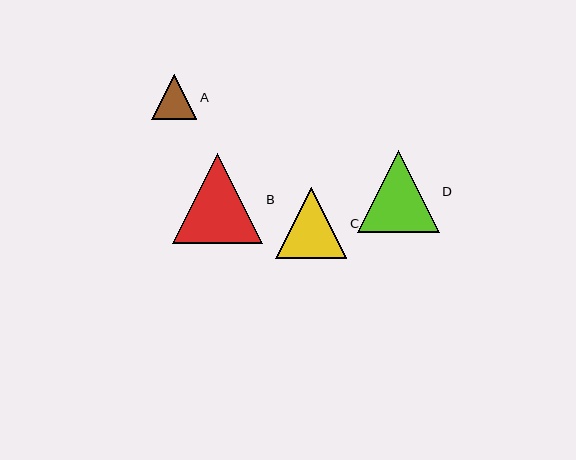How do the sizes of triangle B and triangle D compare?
Triangle B and triangle D are approximately the same size.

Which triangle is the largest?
Triangle B is the largest with a size of approximately 90 pixels.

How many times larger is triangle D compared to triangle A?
Triangle D is approximately 1.8 times the size of triangle A.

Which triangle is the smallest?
Triangle A is the smallest with a size of approximately 45 pixels.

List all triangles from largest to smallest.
From largest to smallest: B, D, C, A.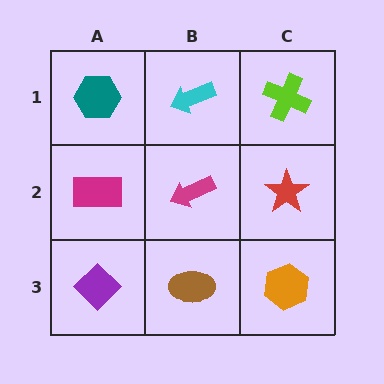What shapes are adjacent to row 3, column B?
A magenta arrow (row 2, column B), a purple diamond (row 3, column A), an orange hexagon (row 3, column C).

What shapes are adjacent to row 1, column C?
A red star (row 2, column C), a cyan arrow (row 1, column B).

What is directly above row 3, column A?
A magenta rectangle.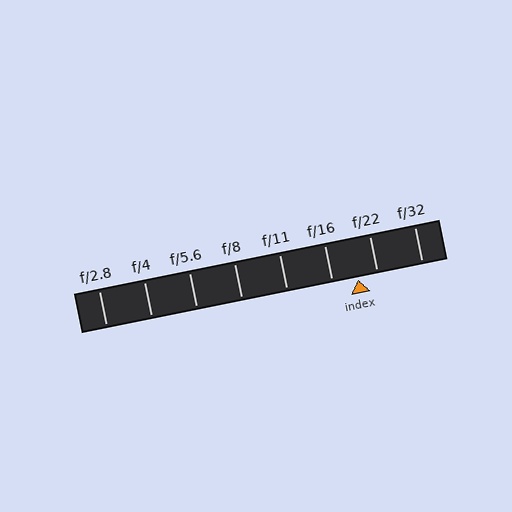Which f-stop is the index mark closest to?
The index mark is closest to f/22.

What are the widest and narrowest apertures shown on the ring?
The widest aperture shown is f/2.8 and the narrowest is f/32.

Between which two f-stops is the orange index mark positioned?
The index mark is between f/16 and f/22.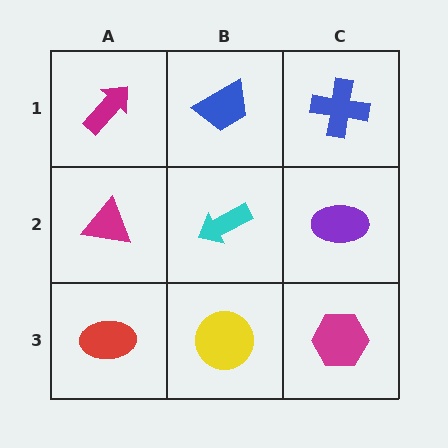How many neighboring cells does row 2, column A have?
3.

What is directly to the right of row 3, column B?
A magenta hexagon.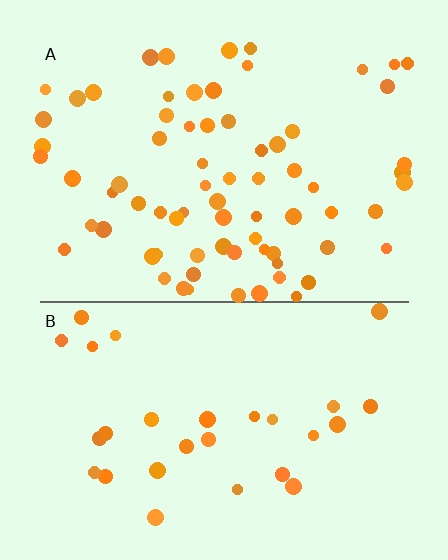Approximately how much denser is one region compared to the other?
Approximately 2.5× — region A over region B.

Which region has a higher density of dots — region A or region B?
A (the top).